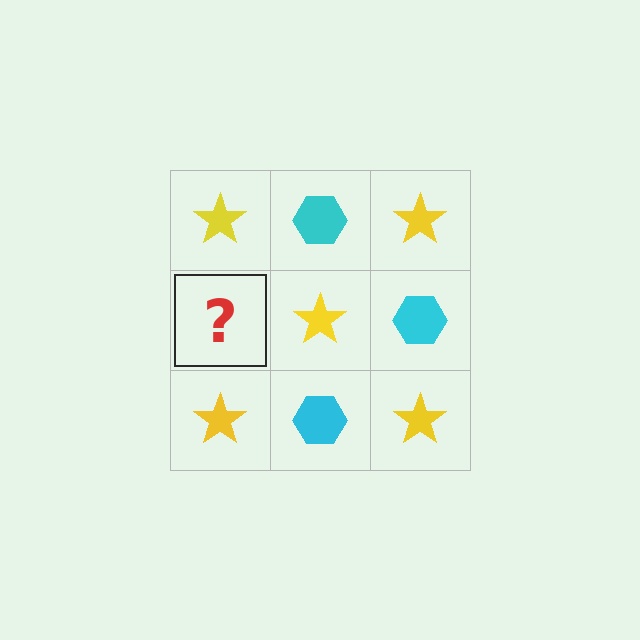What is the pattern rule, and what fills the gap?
The rule is that it alternates yellow star and cyan hexagon in a checkerboard pattern. The gap should be filled with a cyan hexagon.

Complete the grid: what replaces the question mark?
The question mark should be replaced with a cyan hexagon.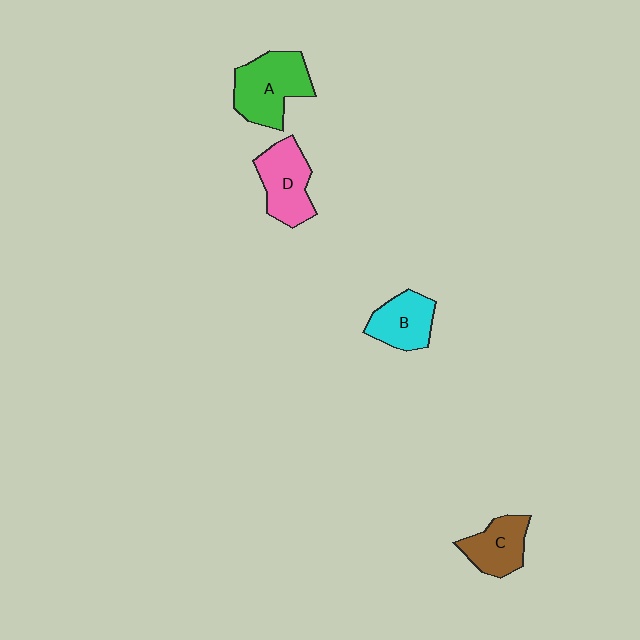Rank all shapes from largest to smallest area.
From largest to smallest: A (green), D (pink), B (cyan), C (brown).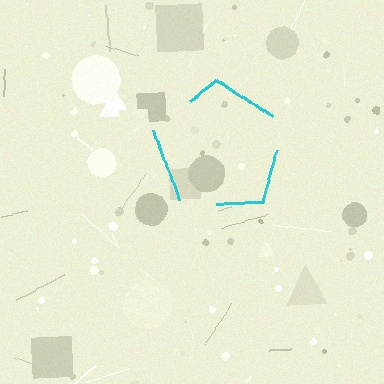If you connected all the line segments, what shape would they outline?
They would outline a pentagon.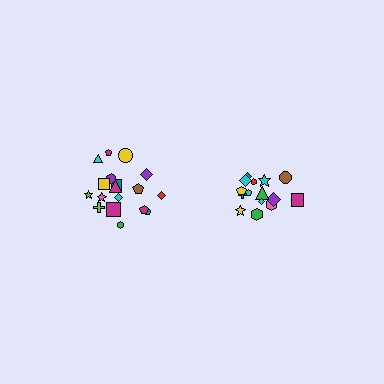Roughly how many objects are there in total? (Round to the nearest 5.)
Roughly 35 objects in total.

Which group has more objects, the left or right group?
The left group.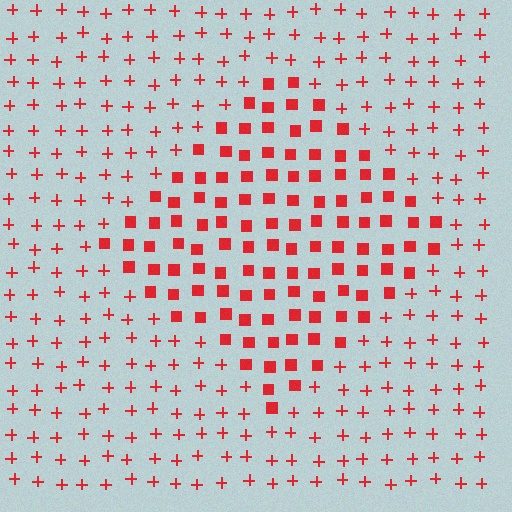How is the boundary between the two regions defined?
The boundary is defined by a change in element shape: squares inside vs. plus signs outside. All elements share the same color and spacing.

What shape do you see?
I see a diamond.